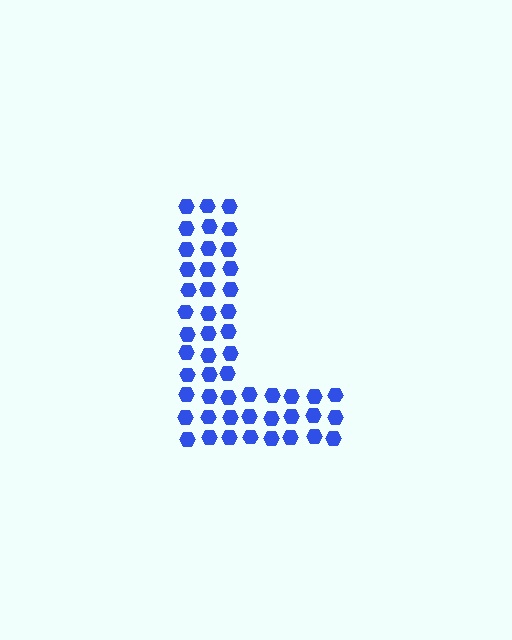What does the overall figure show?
The overall figure shows the letter L.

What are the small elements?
The small elements are hexagons.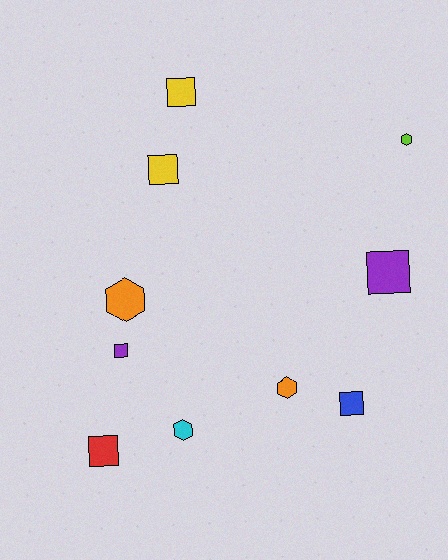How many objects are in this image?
There are 10 objects.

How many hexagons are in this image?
There are 4 hexagons.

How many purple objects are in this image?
There are 2 purple objects.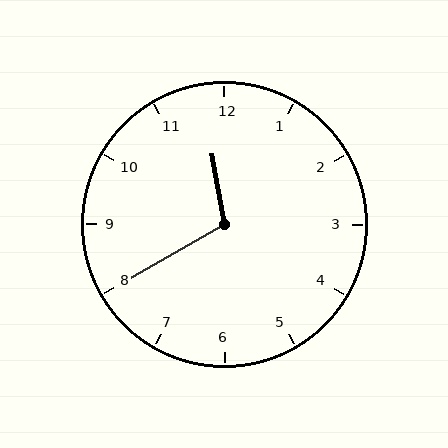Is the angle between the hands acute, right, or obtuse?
It is obtuse.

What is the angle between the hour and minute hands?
Approximately 110 degrees.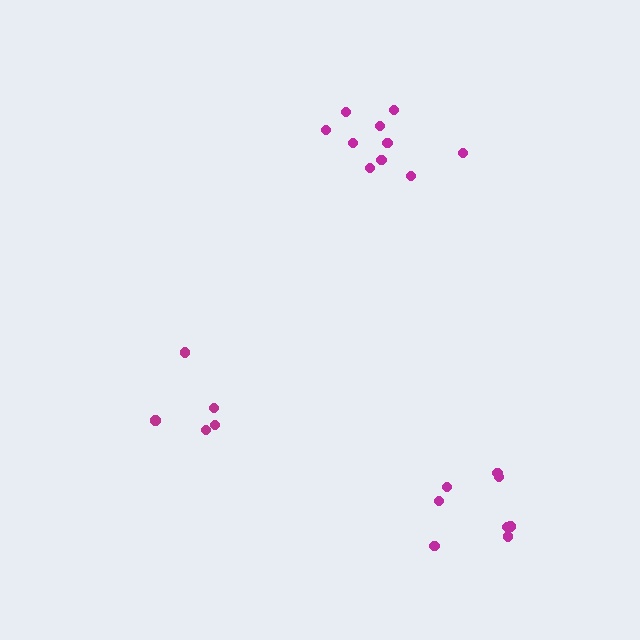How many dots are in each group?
Group 1: 5 dots, Group 2: 10 dots, Group 3: 8 dots (23 total).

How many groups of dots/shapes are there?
There are 3 groups.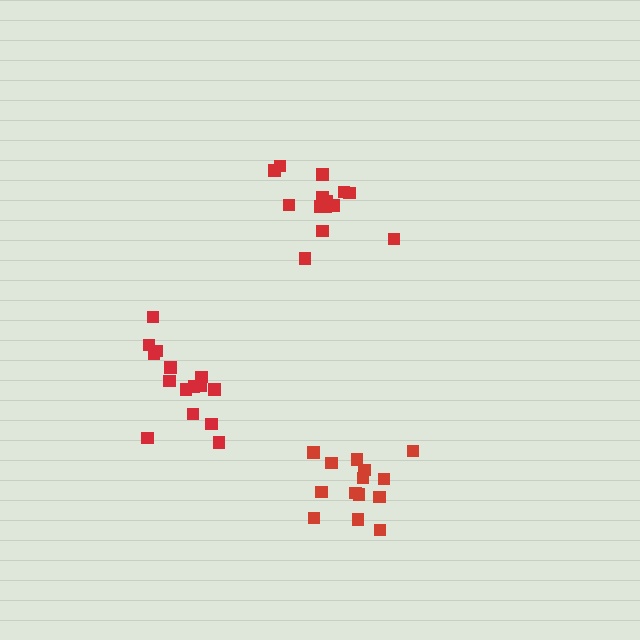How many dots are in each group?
Group 1: 14 dots, Group 2: 14 dots, Group 3: 15 dots (43 total).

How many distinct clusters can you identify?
There are 3 distinct clusters.